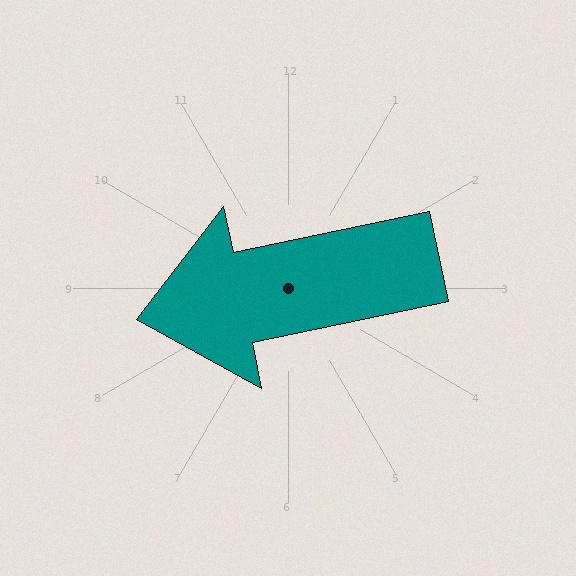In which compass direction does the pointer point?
West.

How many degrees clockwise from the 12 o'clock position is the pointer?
Approximately 258 degrees.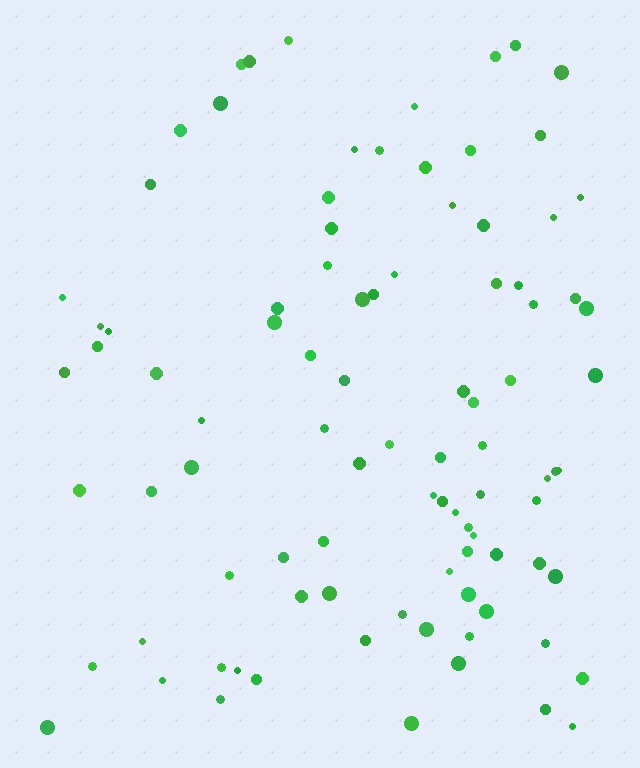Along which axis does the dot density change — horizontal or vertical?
Horizontal.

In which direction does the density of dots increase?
From left to right, with the right side densest.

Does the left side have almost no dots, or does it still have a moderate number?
Still a moderate number, just noticeably fewer than the right.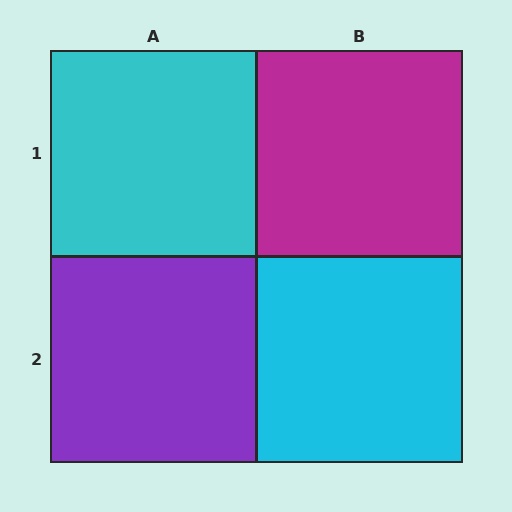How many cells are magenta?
1 cell is magenta.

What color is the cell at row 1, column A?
Cyan.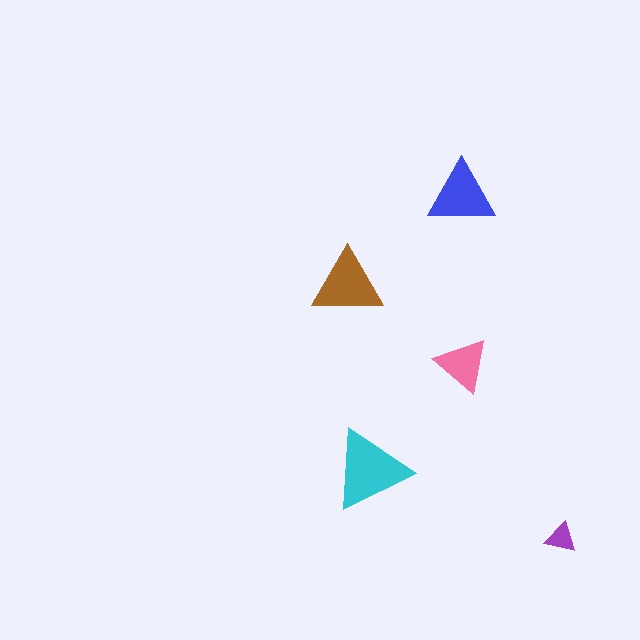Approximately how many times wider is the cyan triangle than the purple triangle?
About 2.5 times wider.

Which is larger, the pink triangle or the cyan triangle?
The cyan one.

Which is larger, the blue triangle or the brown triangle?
The brown one.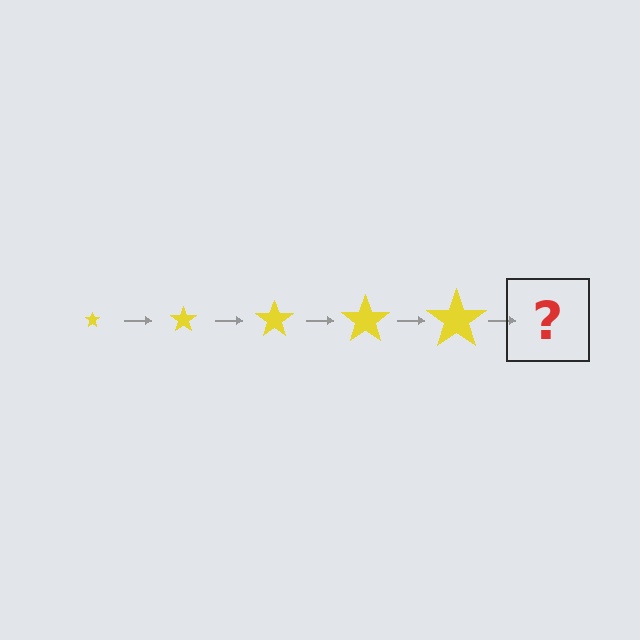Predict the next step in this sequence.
The next step is a yellow star, larger than the previous one.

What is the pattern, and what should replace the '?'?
The pattern is that the star gets progressively larger each step. The '?' should be a yellow star, larger than the previous one.